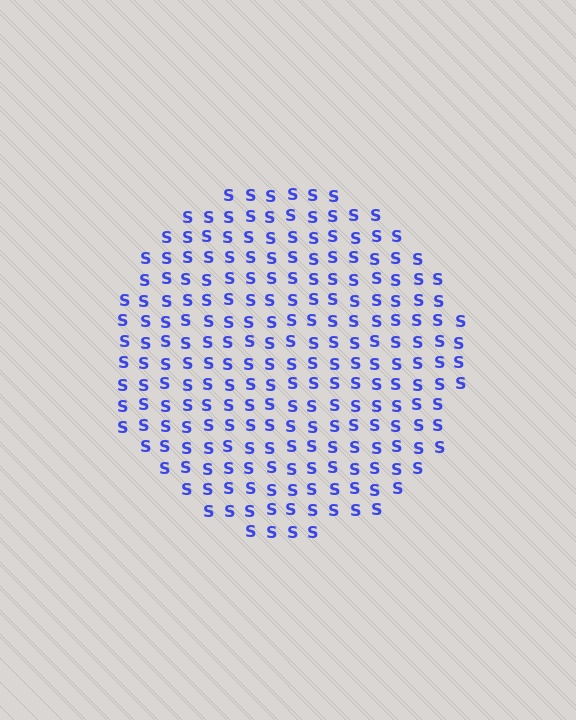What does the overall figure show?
The overall figure shows a circle.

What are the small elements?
The small elements are letter S's.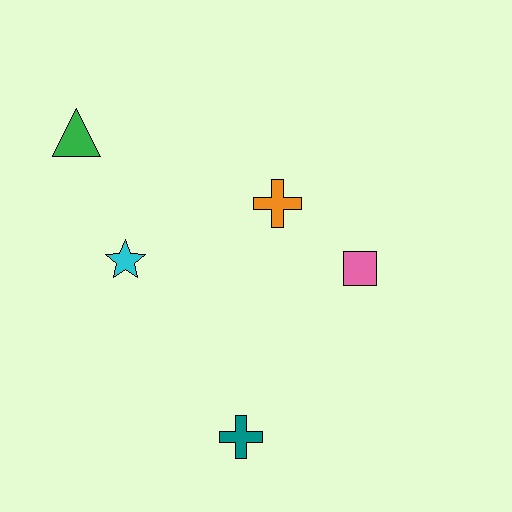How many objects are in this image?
There are 5 objects.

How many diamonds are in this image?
There are no diamonds.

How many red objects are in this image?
There are no red objects.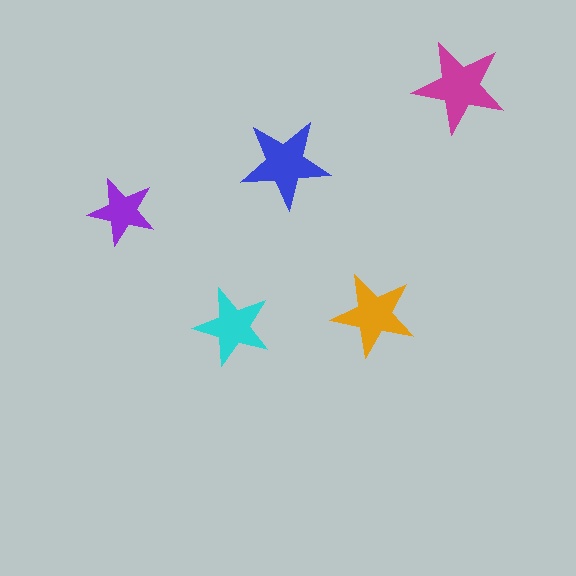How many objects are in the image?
There are 5 objects in the image.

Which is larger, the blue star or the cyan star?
The blue one.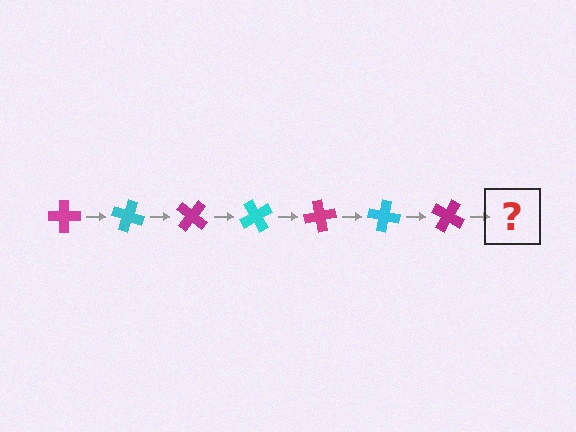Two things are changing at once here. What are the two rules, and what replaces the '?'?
The two rules are that it rotates 20 degrees each step and the color cycles through magenta and cyan. The '?' should be a cyan cross, rotated 140 degrees from the start.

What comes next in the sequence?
The next element should be a cyan cross, rotated 140 degrees from the start.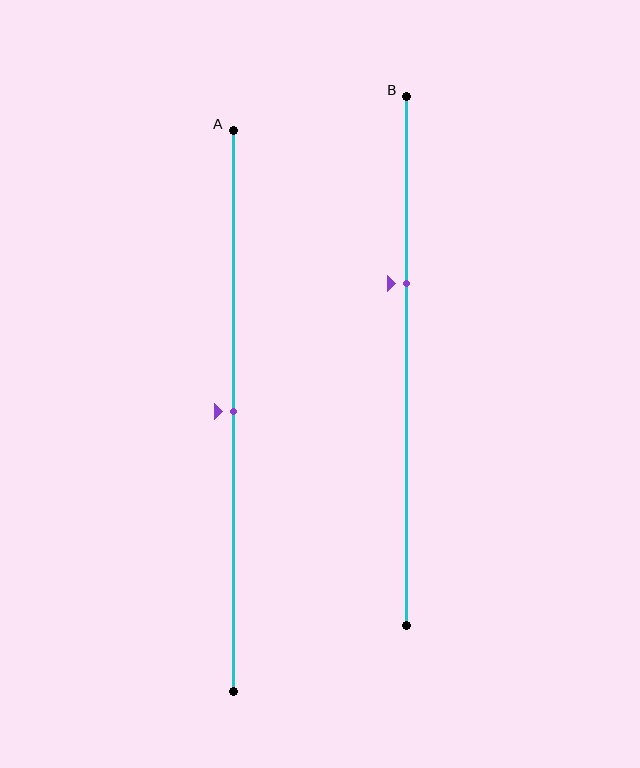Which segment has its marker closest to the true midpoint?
Segment A has its marker closest to the true midpoint.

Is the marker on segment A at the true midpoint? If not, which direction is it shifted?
Yes, the marker on segment A is at the true midpoint.